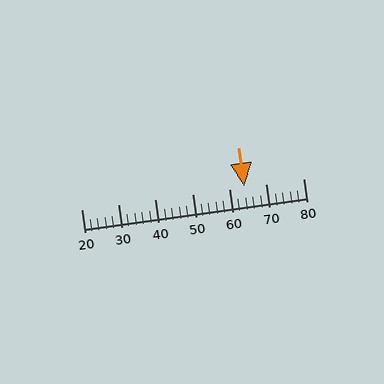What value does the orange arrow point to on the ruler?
The orange arrow points to approximately 64.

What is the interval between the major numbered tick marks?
The major tick marks are spaced 10 units apart.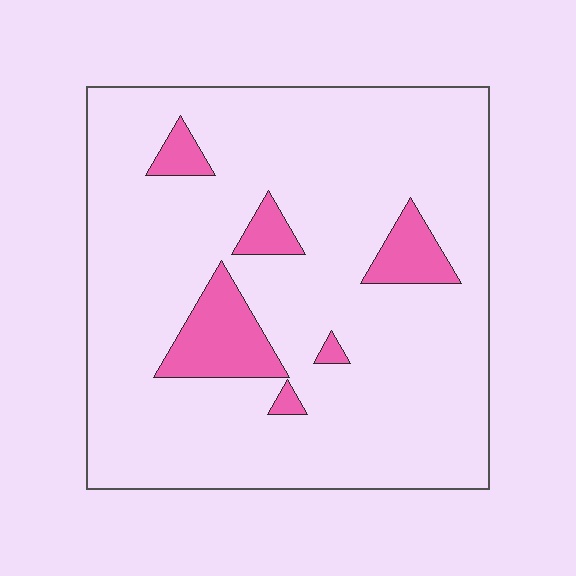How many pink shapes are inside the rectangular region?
6.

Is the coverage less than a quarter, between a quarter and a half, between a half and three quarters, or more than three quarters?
Less than a quarter.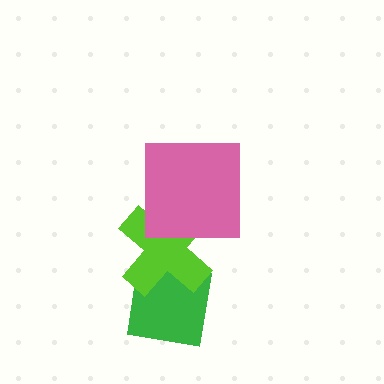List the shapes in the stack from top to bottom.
From top to bottom: the pink square, the lime cross, the green square.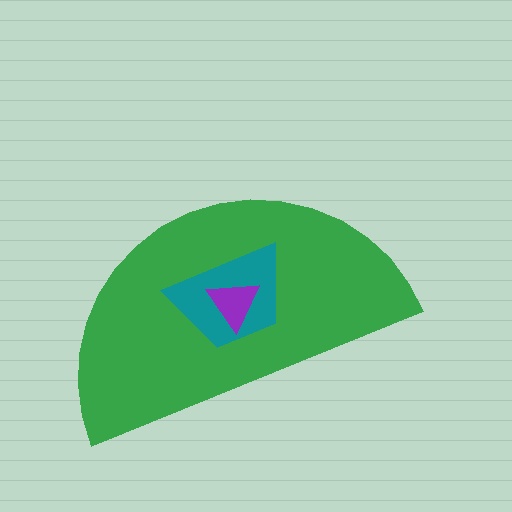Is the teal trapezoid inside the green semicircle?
Yes.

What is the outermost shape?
The green semicircle.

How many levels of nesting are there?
3.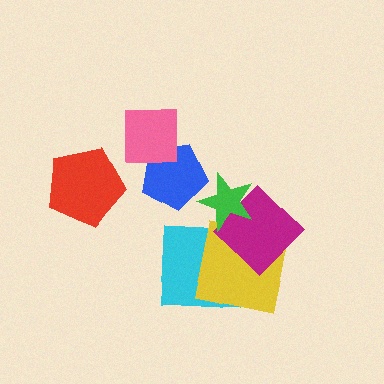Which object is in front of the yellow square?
The magenta diamond is in front of the yellow square.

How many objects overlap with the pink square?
1 object overlaps with the pink square.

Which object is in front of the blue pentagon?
The pink square is in front of the blue pentagon.